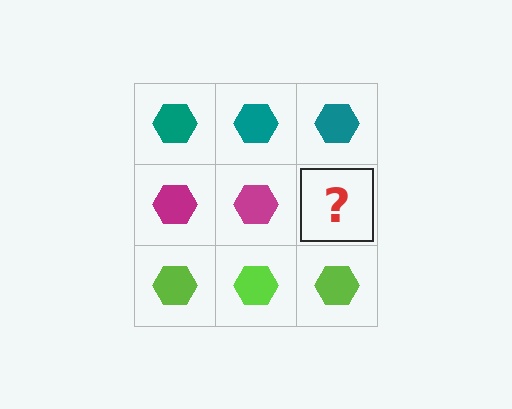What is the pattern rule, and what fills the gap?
The rule is that each row has a consistent color. The gap should be filled with a magenta hexagon.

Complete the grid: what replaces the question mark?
The question mark should be replaced with a magenta hexagon.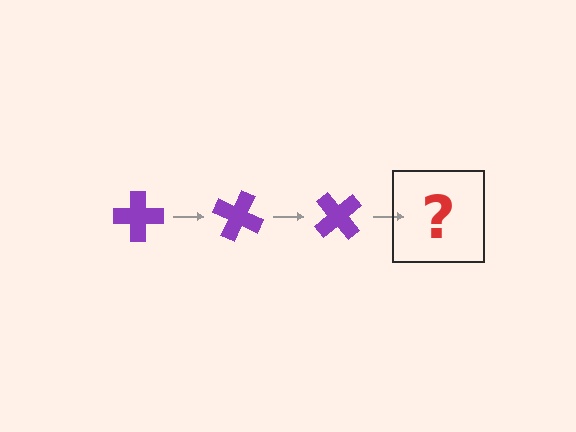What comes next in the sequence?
The next element should be a purple cross rotated 75 degrees.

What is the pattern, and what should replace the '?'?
The pattern is that the cross rotates 25 degrees each step. The '?' should be a purple cross rotated 75 degrees.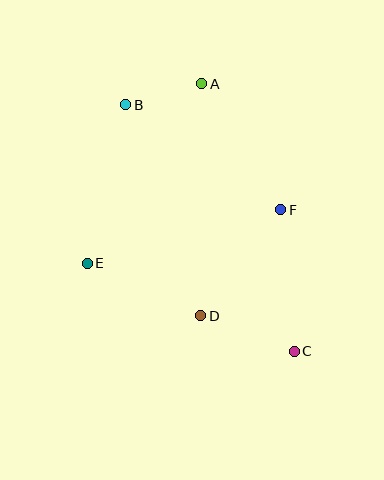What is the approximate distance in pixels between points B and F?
The distance between B and F is approximately 187 pixels.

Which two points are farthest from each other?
Points B and C are farthest from each other.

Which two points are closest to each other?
Points A and B are closest to each other.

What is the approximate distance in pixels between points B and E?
The distance between B and E is approximately 163 pixels.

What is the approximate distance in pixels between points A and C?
The distance between A and C is approximately 283 pixels.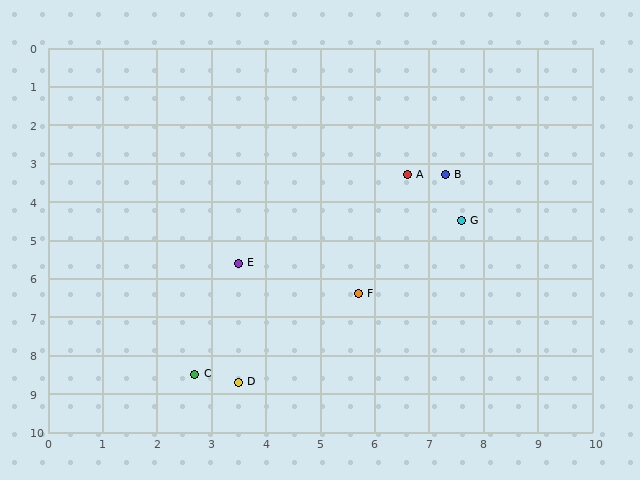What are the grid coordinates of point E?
Point E is at approximately (3.5, 5.6).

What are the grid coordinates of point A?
Point A is at approximately (6.6, 3.3).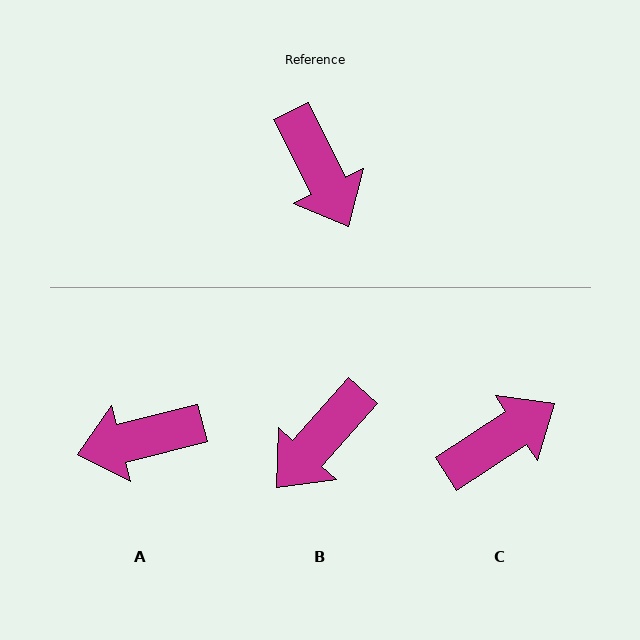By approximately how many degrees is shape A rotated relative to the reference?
Approximately 102 degrees clockwise.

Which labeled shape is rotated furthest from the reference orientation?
A, about 102 degrees away.